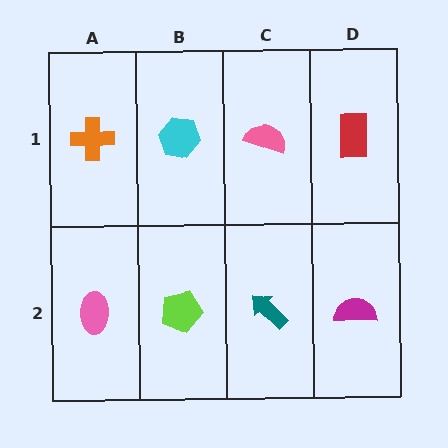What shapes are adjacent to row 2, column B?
A cyan hexagon (row 1, column B), a pink ellipse (row 2, column A), a teal arrow (row 2, column C).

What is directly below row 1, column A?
A pink ellipse.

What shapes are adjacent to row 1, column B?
A lime pentagon (row 2, column B), an orange cross (row 1, column A), a pink semicircle (row 1, column C).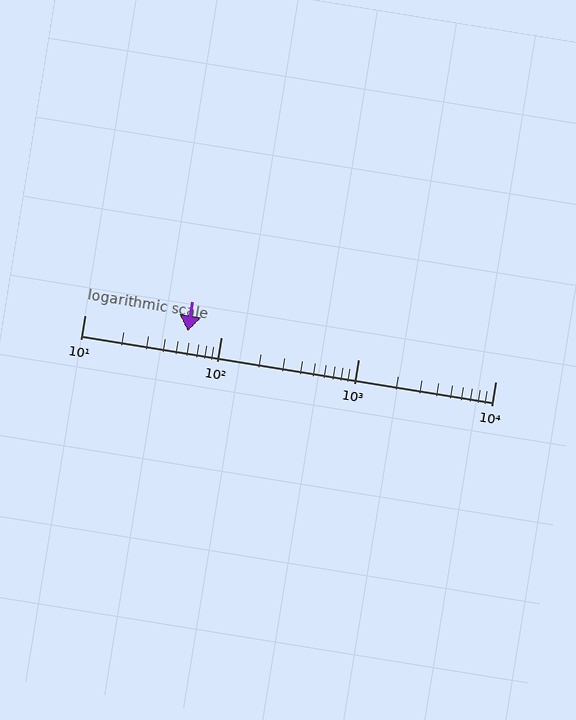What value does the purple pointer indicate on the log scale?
The pointer indicates approximately 57.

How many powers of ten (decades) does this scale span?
The scale spans 3 decades, from 10 to 10000.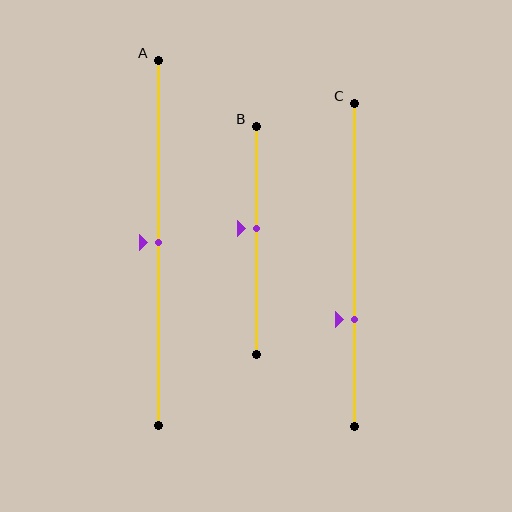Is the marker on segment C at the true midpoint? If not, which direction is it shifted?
No, the marker on segment C is shifted downward by about 17% of the segment length.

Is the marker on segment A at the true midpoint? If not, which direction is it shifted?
Yes, the marker on segment A is at the true midpoint.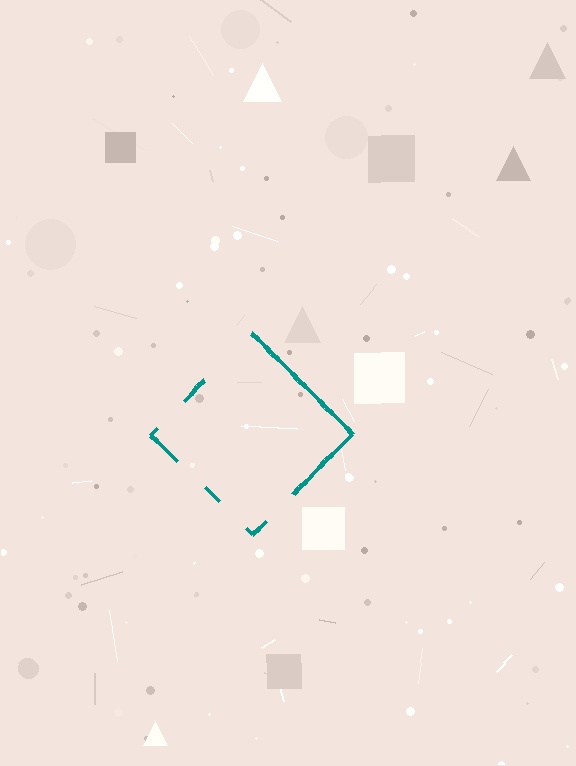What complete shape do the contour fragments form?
The contour fragments form a diamond.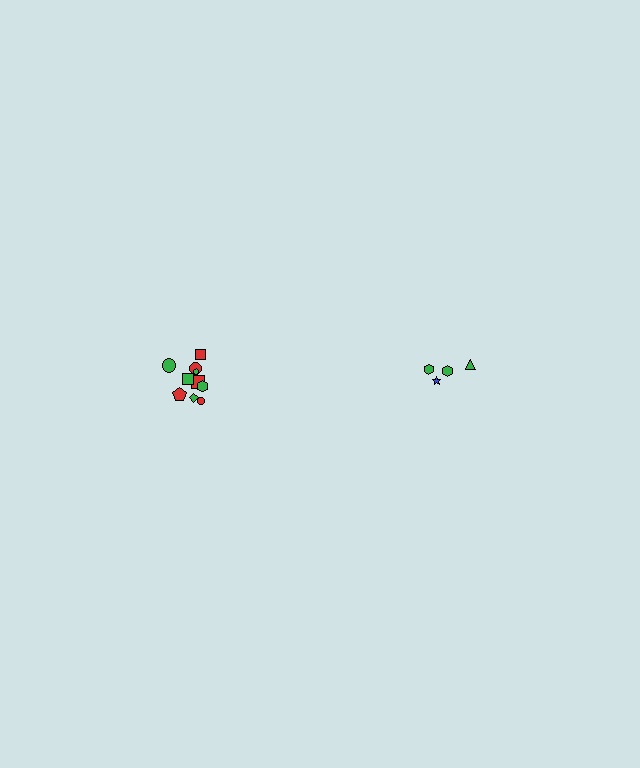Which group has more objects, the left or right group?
The left group.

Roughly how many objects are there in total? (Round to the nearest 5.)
Roughly 15 objects in total.